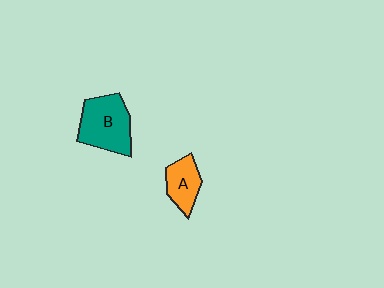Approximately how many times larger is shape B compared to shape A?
Approximately 1.7 times.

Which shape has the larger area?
Shape B (teal).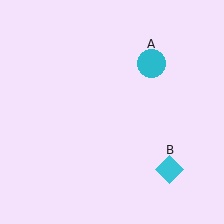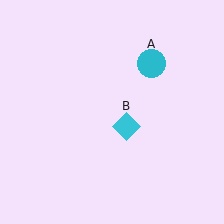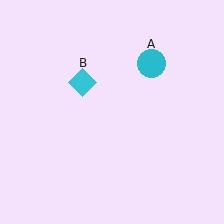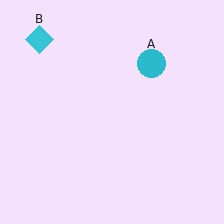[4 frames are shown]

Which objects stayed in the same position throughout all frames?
Cyan circle (object A) remained stationary.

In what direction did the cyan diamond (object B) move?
The cyan diamond (object B) moved up and to the left.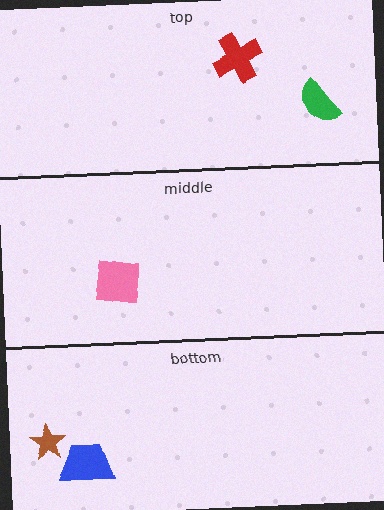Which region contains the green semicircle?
The top region.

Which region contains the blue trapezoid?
The bottom region.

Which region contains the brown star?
The bottom region.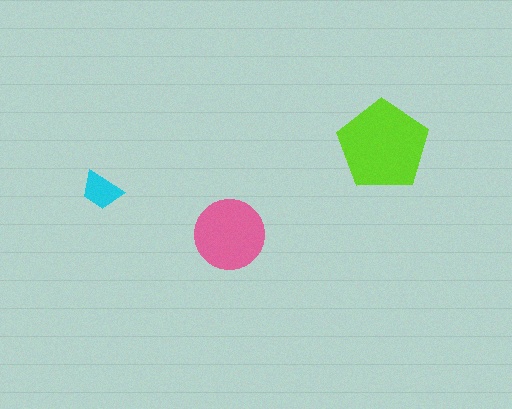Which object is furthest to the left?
The cyan trapezoid is leftmost.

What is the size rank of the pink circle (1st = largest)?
2nd.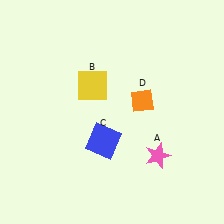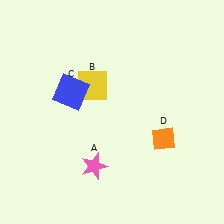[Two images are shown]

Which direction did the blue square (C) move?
The blue square (C) moved up.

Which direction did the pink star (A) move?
The pink star (A) moved left.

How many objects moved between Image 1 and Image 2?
3 objects moved between the two images.